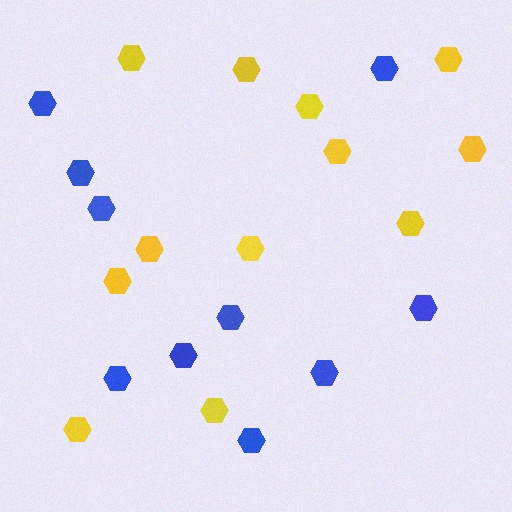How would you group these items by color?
There are 2 groups: one group of blue hexagons (10) and one group of yellow hexagons (12).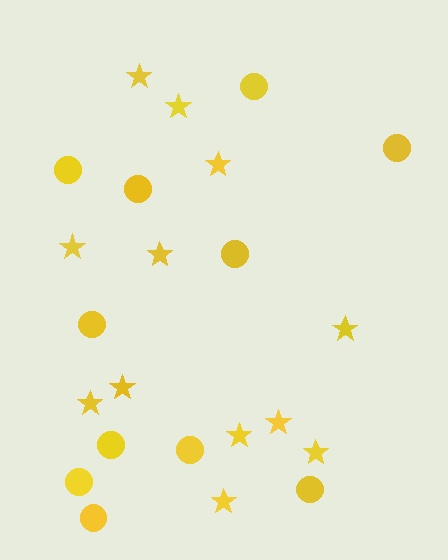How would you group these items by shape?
There are 2 groups: one group of stars (12) and one group of circles (11).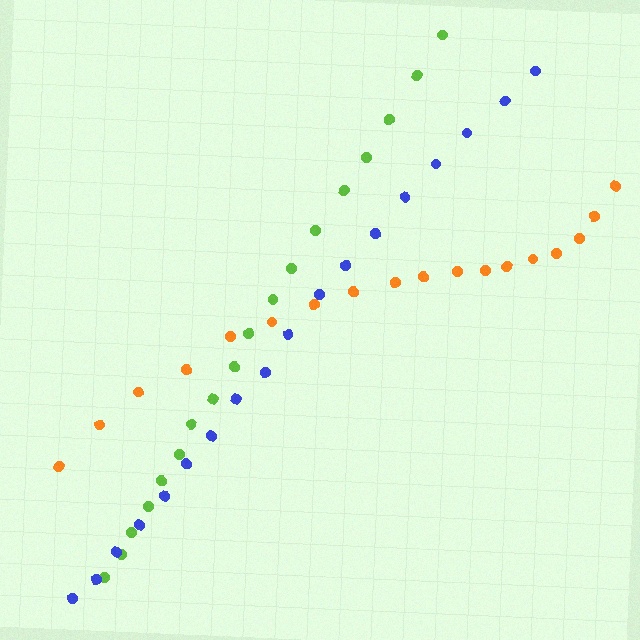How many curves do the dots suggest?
There are 3 distinct paths.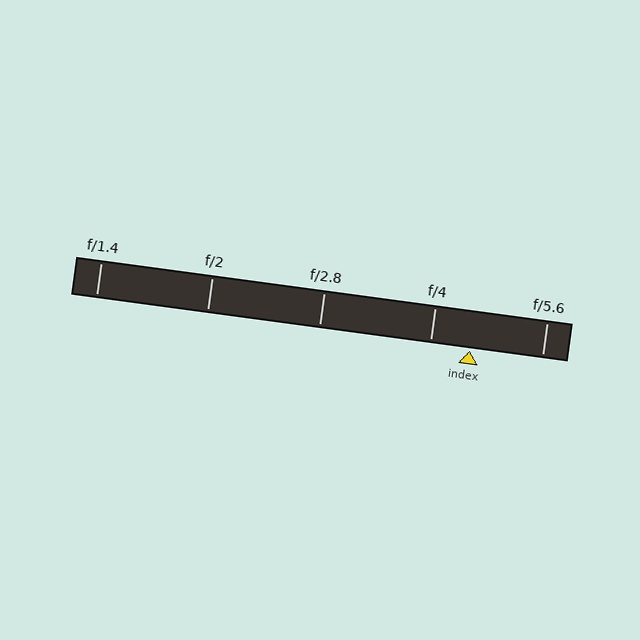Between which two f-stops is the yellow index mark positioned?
The index mark is between f/4 and f/5.6.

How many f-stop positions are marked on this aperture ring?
There are 5 f-stop positions marked.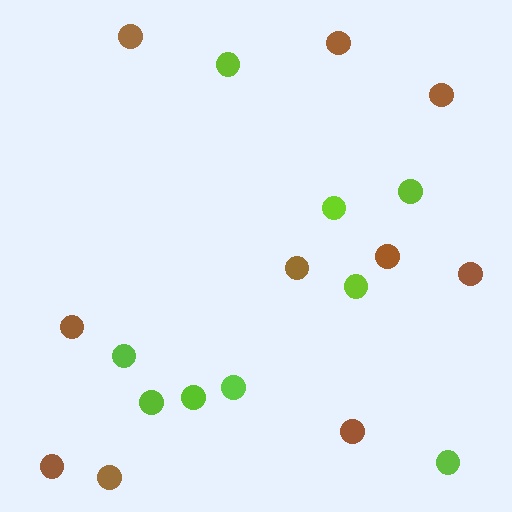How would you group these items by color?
There are 2 groups: one group of lime circles (9) and one group of brown circles (10).